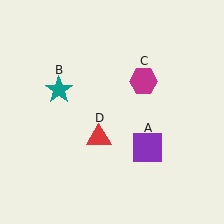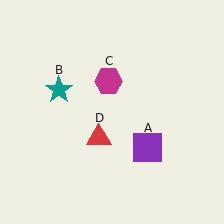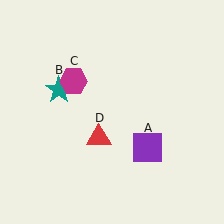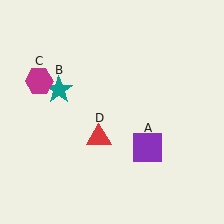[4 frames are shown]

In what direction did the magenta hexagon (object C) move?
The magenta hexagon (object C) moved left.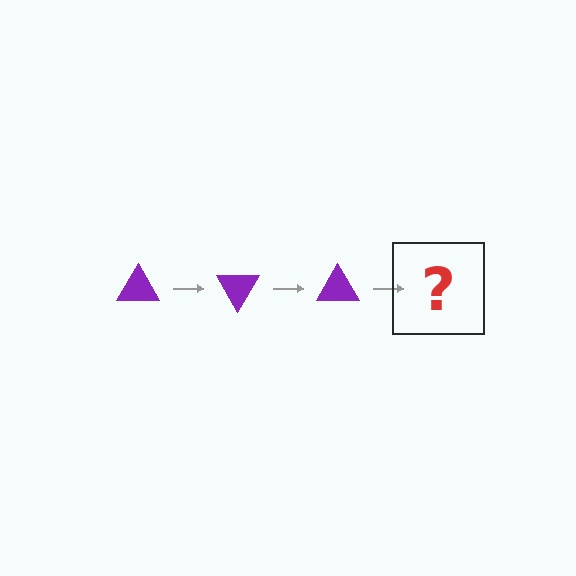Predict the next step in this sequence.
The next step is a purple triangle rotated 180 degrees.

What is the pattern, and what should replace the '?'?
The pattern is that the triangle rotates 60 degrees each step. The '?' should be a purple triangle rotated 180 degrees.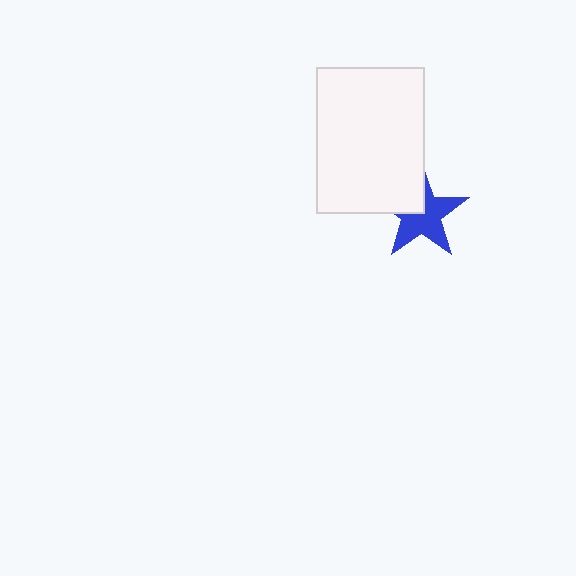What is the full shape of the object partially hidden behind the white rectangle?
The partially hidden object is a blue star.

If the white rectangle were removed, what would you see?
You would see the complete blue star.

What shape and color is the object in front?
The object in front is a white rectangle.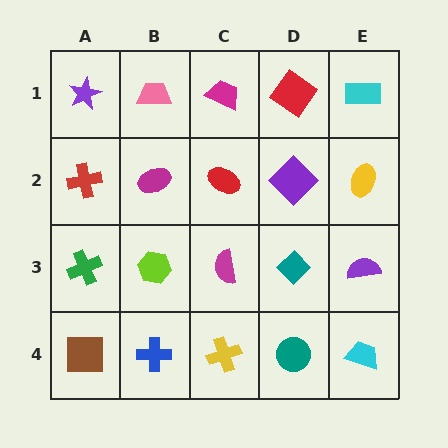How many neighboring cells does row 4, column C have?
3.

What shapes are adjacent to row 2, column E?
A cyan rectangle (row 1, column E), a purple semicircle (row 3, column E), a purple diamond (row 2, column D).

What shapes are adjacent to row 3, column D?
A purple diamond (row 2, column D), a teal circle (row 4, column D), a magenta semicircle (row 3, column C), a purple semicircle (row 3, column E).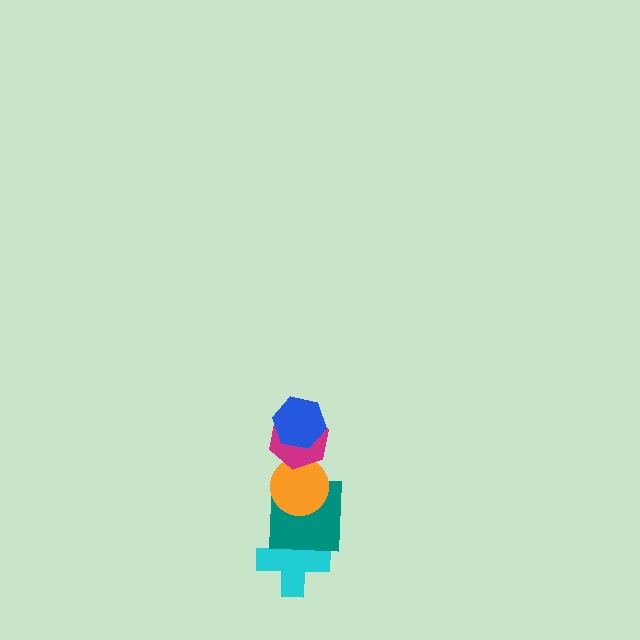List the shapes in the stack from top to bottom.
From top to bottom: the blue hexagon, the magenta hexagon, the orange circle, the teal square, the cyan cross.